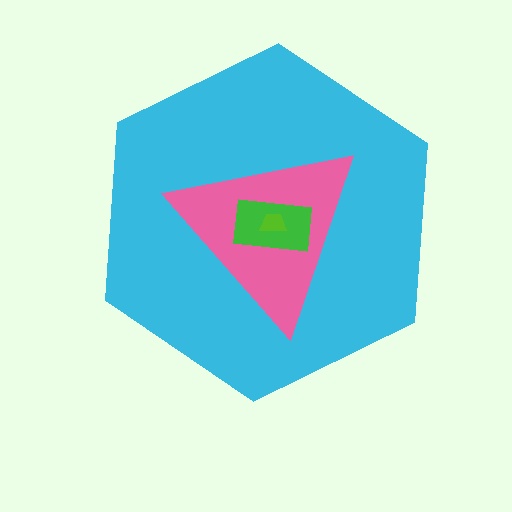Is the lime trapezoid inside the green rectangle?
Yes.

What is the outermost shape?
The cyan hexagon.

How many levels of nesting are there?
4.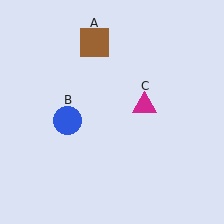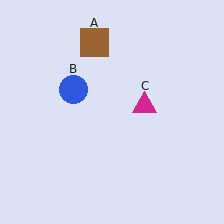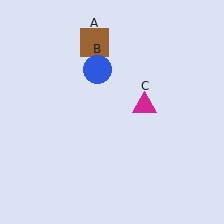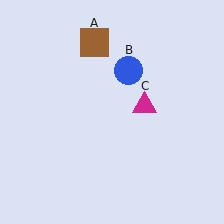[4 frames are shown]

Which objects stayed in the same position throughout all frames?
Brown square (object A) and magenta triangle (object C) remained stationary.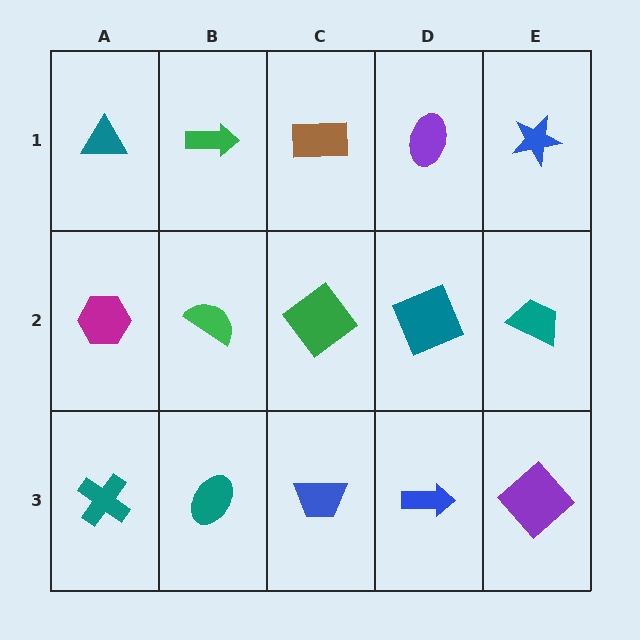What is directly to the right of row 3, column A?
A teal ellipse.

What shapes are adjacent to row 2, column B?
A green arrow (row 1, column B), a teal ellipse (row 3, column B), a magenta hexagon (row 2, column A), a green diamond (row 2, column C).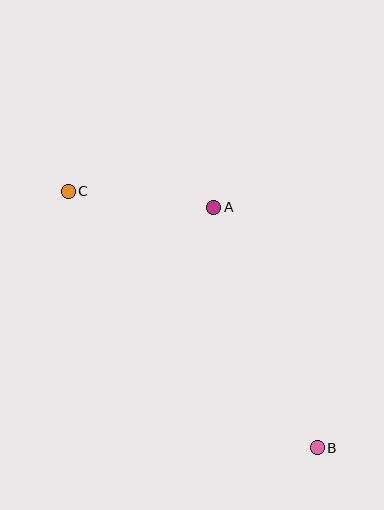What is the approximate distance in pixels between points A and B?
The distance between A and B is approximately 262 pixels.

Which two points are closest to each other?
Points A and C are closest to each other.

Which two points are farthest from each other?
Points B and C are farthest from each other.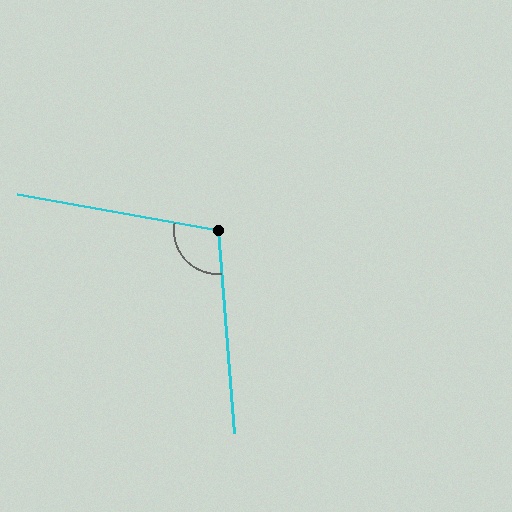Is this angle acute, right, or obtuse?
It is obtuse.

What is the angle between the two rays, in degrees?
Approximately 105 degrees.